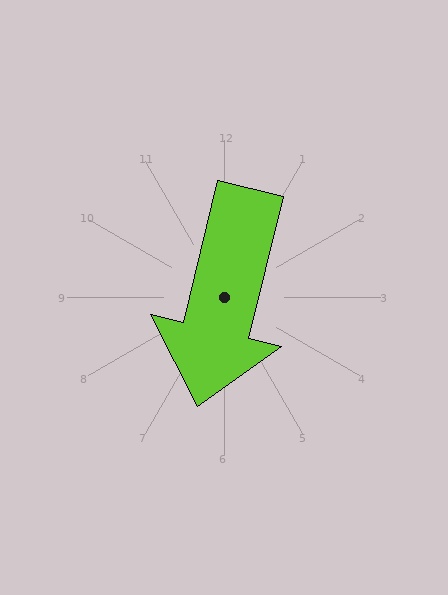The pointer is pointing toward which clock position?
Roughly 6 o'clock.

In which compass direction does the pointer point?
South.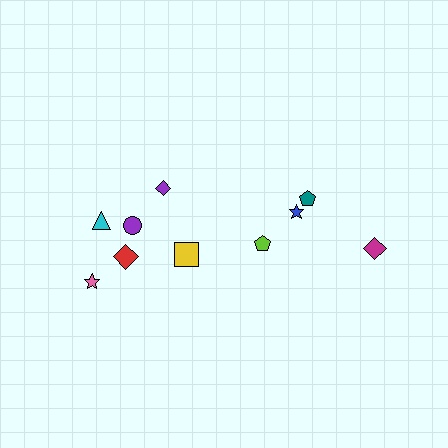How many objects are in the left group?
There are 6 objects.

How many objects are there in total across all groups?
There are 10 objects.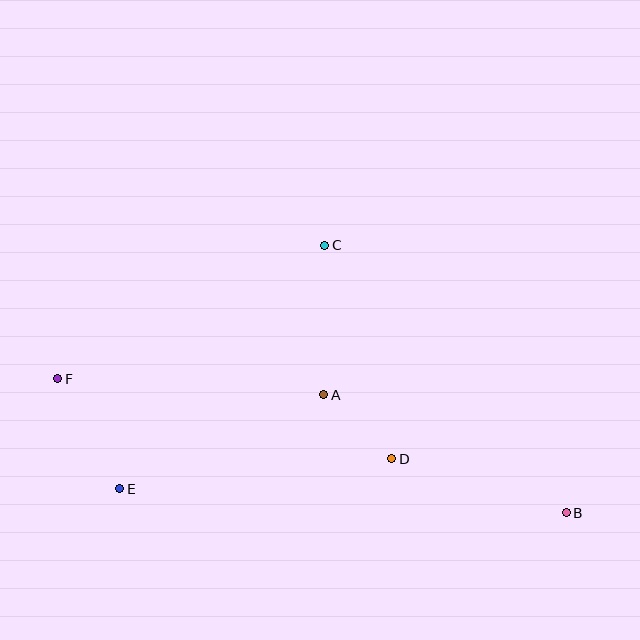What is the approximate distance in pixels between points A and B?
The distance between A and B is approximately 270 pixels.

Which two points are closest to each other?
Points A and D are closest to each other.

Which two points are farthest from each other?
Points B and F are farthest from each other.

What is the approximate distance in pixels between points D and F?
The distance between D and F is approximately 344 pixels.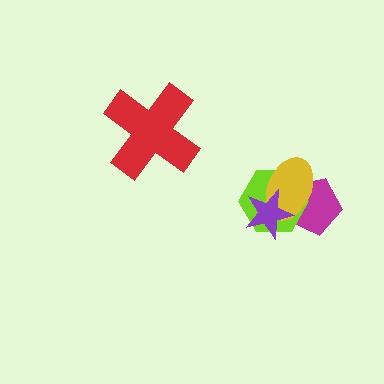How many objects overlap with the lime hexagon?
3 objects overlap with the lime hexagon.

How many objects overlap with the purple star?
3 objects overlap with the purple star.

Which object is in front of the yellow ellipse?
The purple star is in front of the yellow ellipse.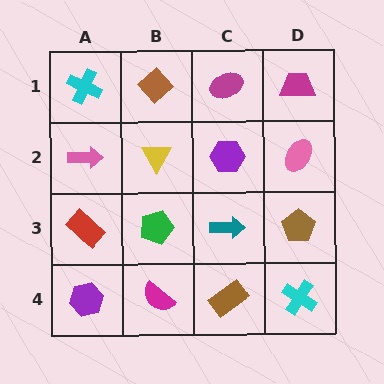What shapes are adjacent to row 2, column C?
A magenta ellipse (row 1, column C), a teal arrow (row 3, column C), a yellow triangle (row 2, column B), a pink ellipse (row 2, column D).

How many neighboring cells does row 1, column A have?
2.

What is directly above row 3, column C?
A purple hexagon.